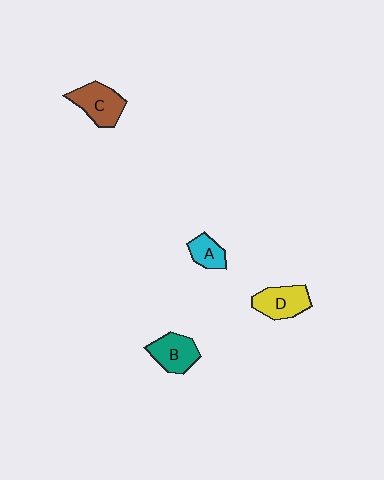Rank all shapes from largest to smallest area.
From largest to smallest: C (brown), D (yellow), B (teal), A (cyan).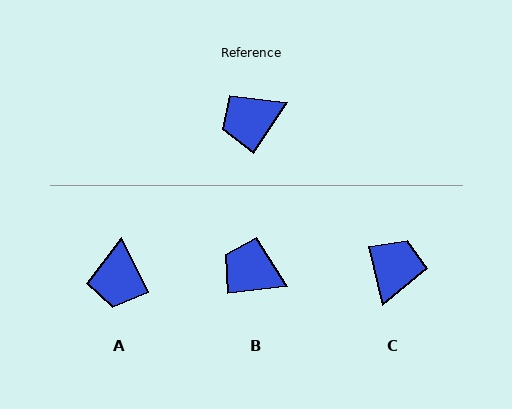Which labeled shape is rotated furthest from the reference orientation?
C, about 133 degrees away.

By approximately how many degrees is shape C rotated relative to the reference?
Approximately 133 degrees clockwise.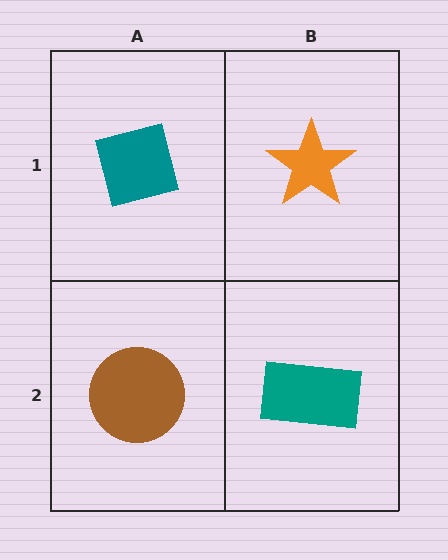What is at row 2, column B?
A teal rectangle.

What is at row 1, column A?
A teal square.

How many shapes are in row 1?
2 shapes.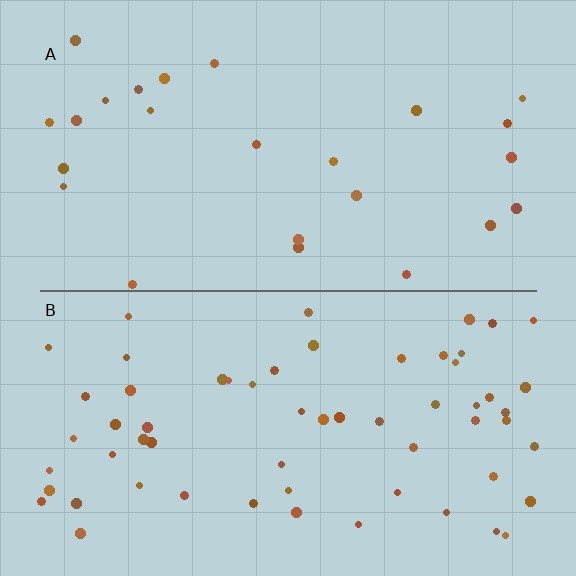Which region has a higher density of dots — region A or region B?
B (the bottom).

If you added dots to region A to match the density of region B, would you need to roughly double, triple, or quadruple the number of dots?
Approximately double.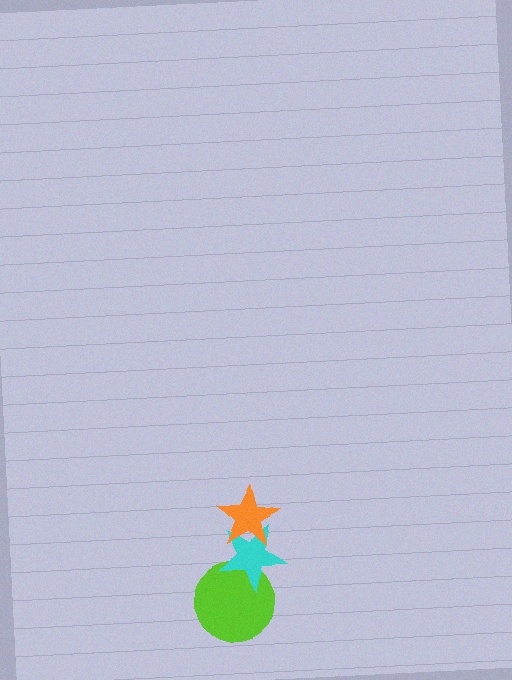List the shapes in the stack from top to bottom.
From top to bottom: the orange star, the cyan star, the lime circle.